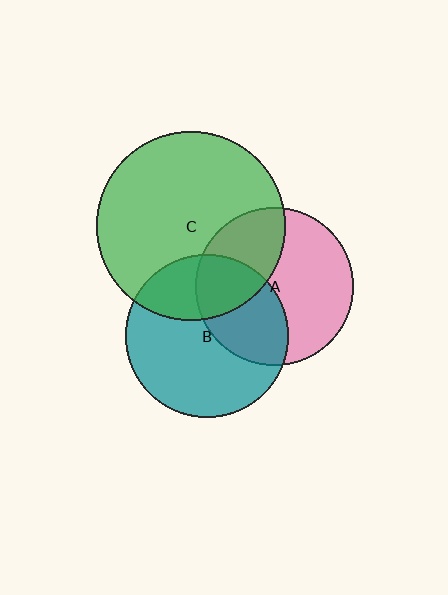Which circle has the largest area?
Circle C (green).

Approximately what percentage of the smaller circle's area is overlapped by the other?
Approximately 35%.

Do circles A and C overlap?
Yes.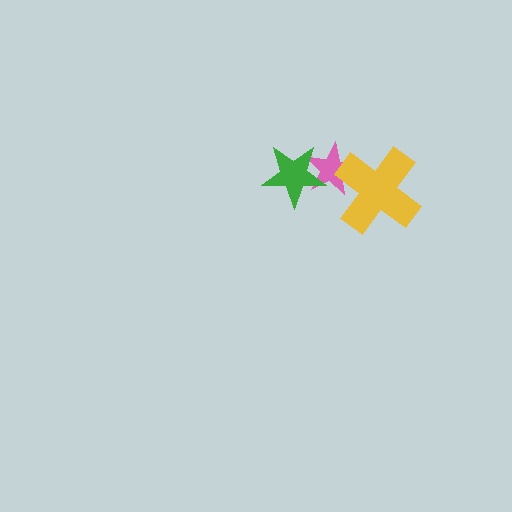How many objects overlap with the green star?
1 object overlaps with the green star.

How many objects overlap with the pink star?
2 objects overlap with the pink star.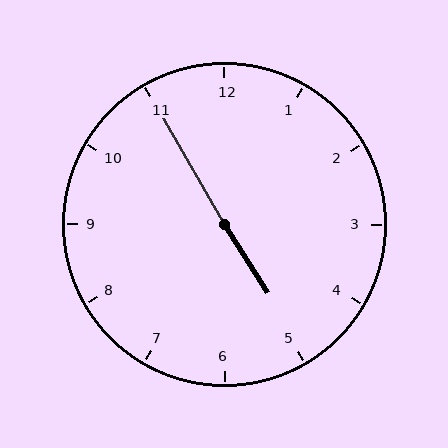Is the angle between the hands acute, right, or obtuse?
It is obtuse.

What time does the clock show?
4:55.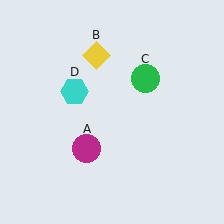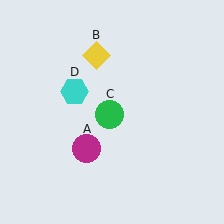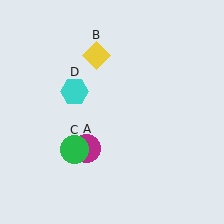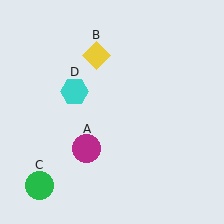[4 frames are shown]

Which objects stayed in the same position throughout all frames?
Magenta circle (object A) and yellow diamond (object B) and cyan hexagon (object D) remained stationary.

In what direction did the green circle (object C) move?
The green circle (object C) moved down and to the left.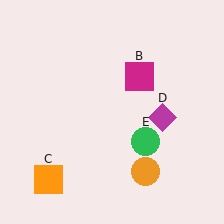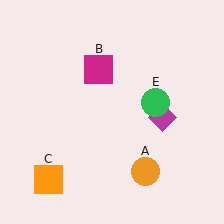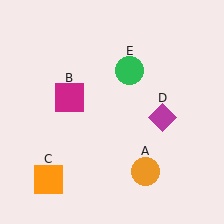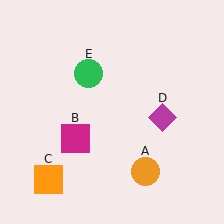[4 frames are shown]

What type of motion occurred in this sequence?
The magenta square (object B), green circle (object E) rotated counterclockwise around the center of the scene.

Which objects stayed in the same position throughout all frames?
Orange circle (object A) and orange square (object C) and magenta diamond (object D) remained stationary.